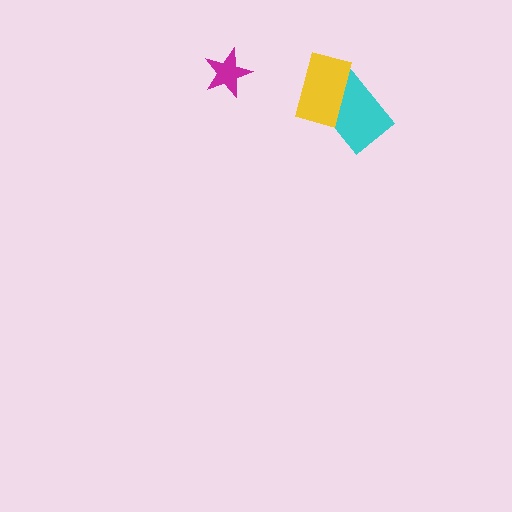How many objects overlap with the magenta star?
0 objects overlap with the magenta star.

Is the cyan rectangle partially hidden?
Yes, it is partially covered by another shape.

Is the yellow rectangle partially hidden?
No, no other shape covers it.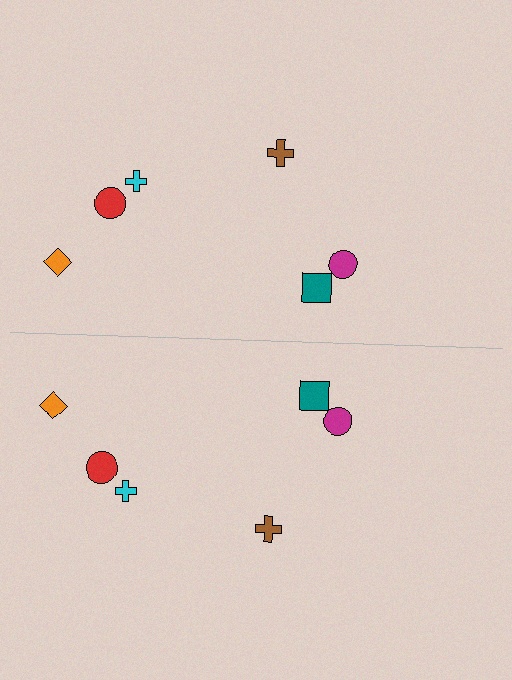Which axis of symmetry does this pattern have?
The pattern has a horizontal axis of symmetry running through the center of the image.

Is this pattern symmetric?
Yes, this pattern has bilateral (reflection) symmetry.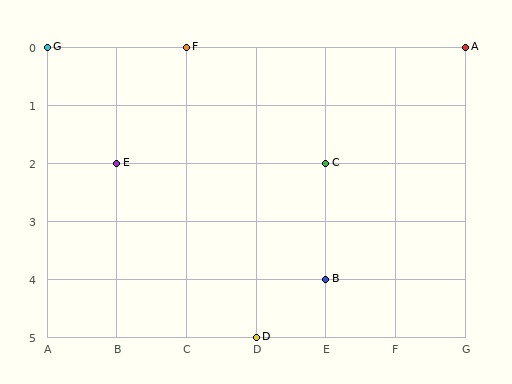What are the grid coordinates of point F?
Point F is at grid coordinates (C, 0).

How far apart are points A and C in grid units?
Points A and C are 2 columns and 2 rows apart (about 2.8 grid units diagonally).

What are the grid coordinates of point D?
Point D is at grid coordinates (D, 5).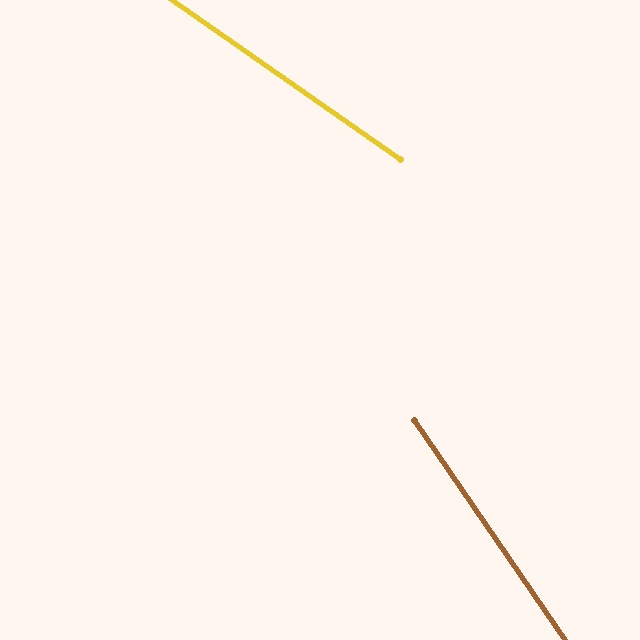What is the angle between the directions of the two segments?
Approximately 20 degrees.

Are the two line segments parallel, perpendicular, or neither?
Neither parallel nor perpendicular — they differ by about 20°.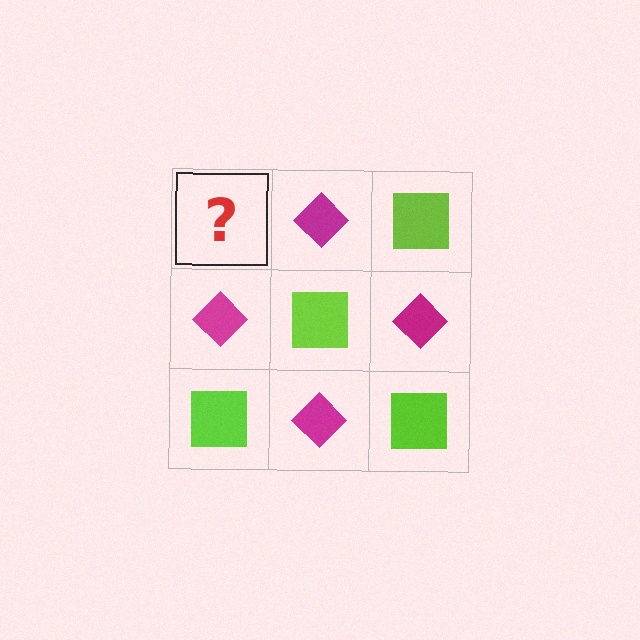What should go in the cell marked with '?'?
The missing cell should contain a lime square.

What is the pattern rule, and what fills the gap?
The rule is that it alternates lime square and magenta diamond in a checkerboard pattern. The gap should be filled with a lime square.